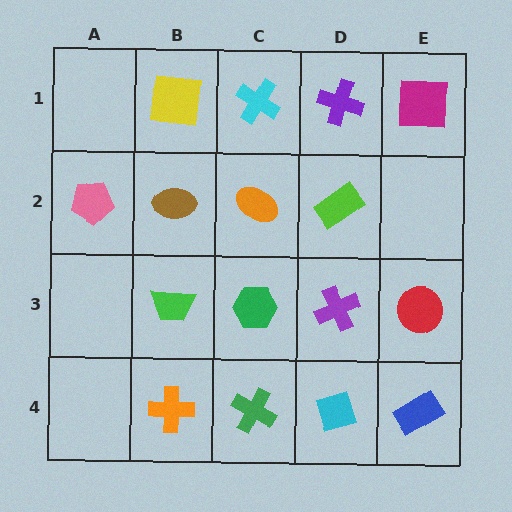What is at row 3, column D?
A purple cross.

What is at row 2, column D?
A lime rectangle.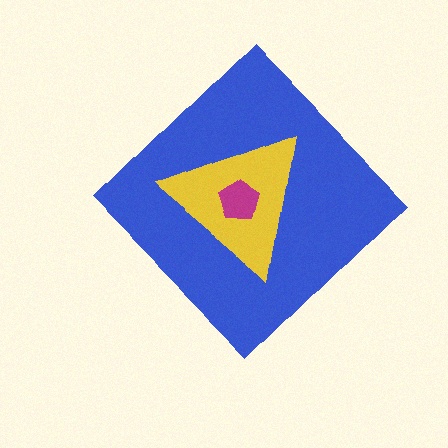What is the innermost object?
The magenta pentagon.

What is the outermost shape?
The blue diamond.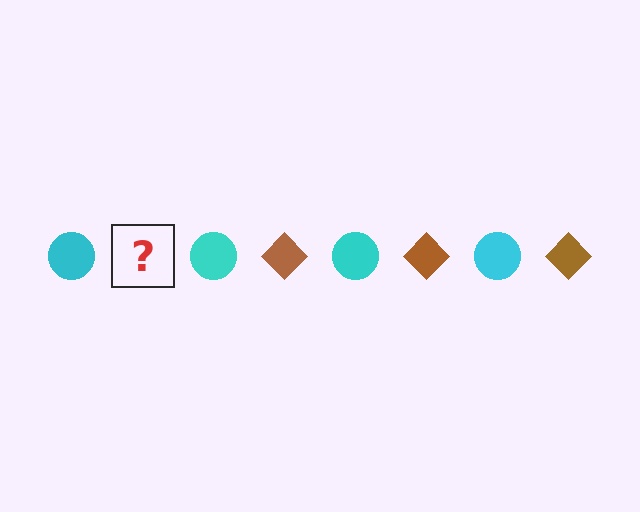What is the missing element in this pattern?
The missing element is a brown diamond.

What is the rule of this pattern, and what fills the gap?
The rule is that the pattern alternates between cyan circle and brown diamond. The gap should be filled with a brown diamond.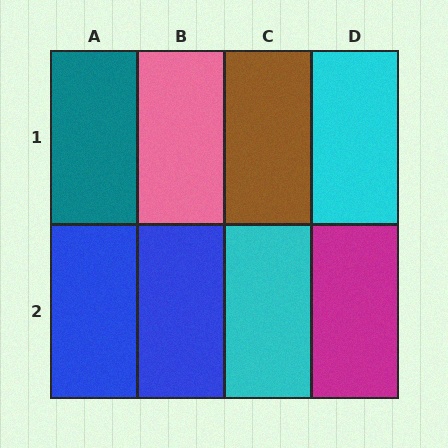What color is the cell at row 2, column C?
Cyan.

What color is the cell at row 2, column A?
Blue.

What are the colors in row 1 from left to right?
Teal, pink, brown, cyan.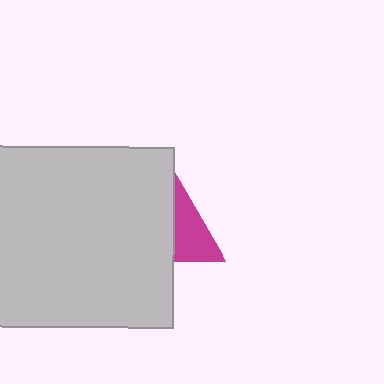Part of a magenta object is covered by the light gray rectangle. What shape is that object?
It is a triangle.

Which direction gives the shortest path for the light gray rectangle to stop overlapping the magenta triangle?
Moving left gives the shortest separation.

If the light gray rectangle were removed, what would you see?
You would see the complete magenta triangle.